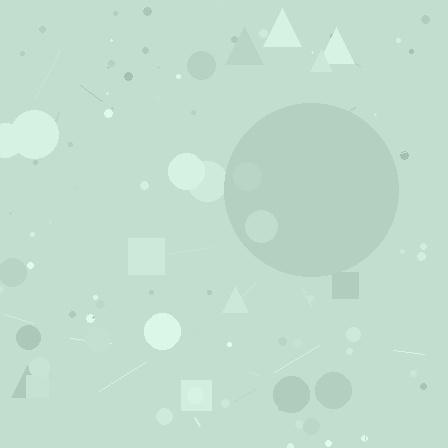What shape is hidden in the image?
A circle is hidden in the image.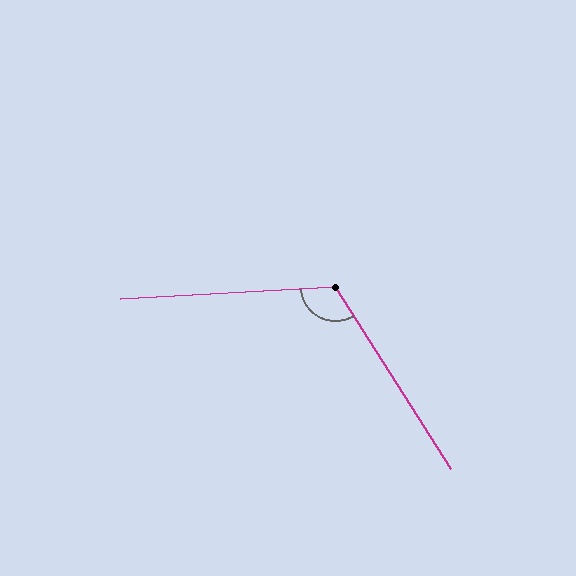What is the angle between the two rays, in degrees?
Approximately 119 degrees.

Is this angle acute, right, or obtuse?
It is obtuse.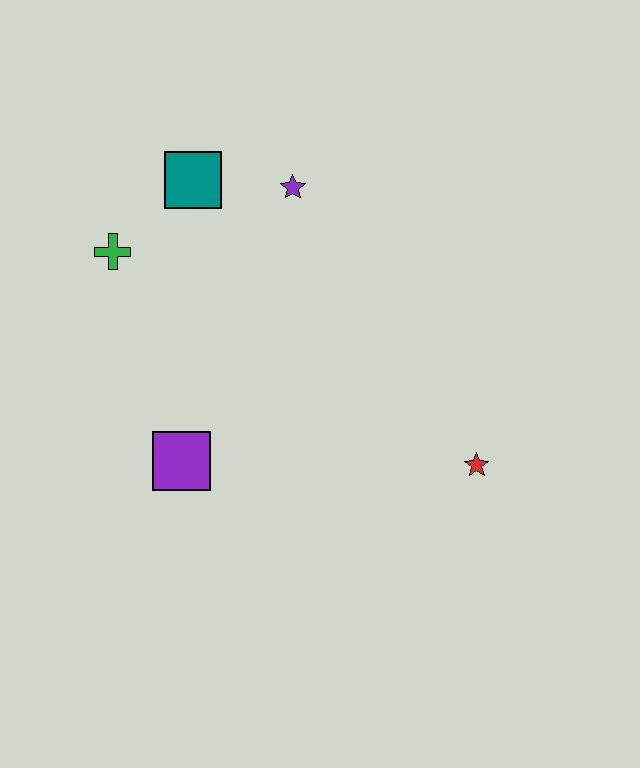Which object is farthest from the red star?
The green cross is farthest from the red star.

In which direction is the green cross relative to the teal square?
The green cross is to the left of the teal square.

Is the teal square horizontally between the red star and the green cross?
Yes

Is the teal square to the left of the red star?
Yes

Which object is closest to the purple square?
The green cross is closest to the purple square.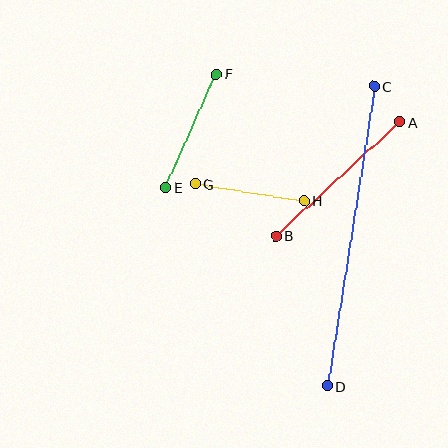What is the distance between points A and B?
The distance is approximately 168 pixels.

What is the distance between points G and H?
The distance is approximately 110 pixels.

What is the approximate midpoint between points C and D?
The midpoint is at approximately (351, 236) pixels.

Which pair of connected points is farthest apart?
Points C and D are farthest apart.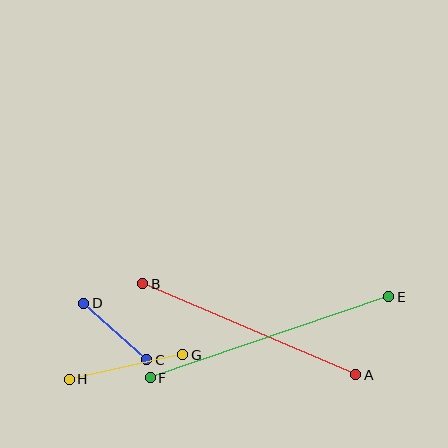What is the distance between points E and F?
The distance is approximately 252 pixels.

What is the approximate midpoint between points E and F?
The midpoint is at approximately (270, 337) pixels.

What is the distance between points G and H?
The distance is approximately 116 pixels.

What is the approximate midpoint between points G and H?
The midpoint is at approximately (126, 367) pixels.